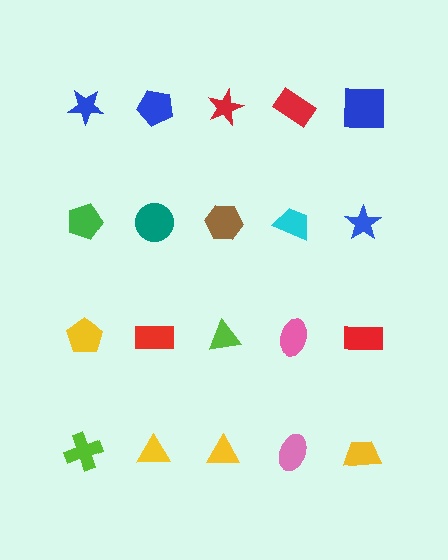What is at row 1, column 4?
A red rectangle.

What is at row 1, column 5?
A blue square.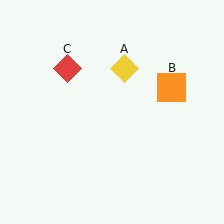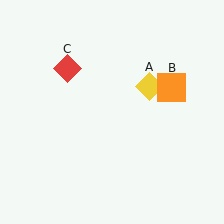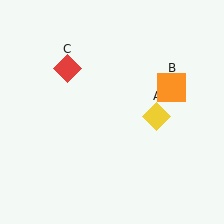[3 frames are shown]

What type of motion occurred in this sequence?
The yellow diamond (object A) rotated clockwise around the center of the scene.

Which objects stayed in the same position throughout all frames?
Orange square (object B) and red diamond (object C) remained stationary.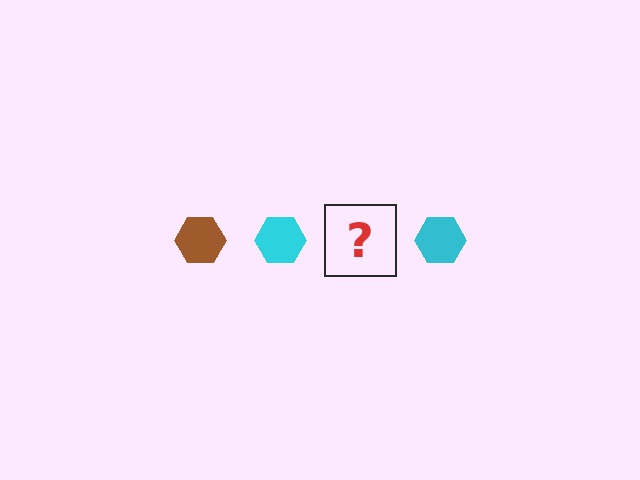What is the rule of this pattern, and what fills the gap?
The rule is that the pattern cycles through brown, cyan hexagons. The gap should be filled with a brown hexagon.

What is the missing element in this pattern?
The missing element is a brown hexagon.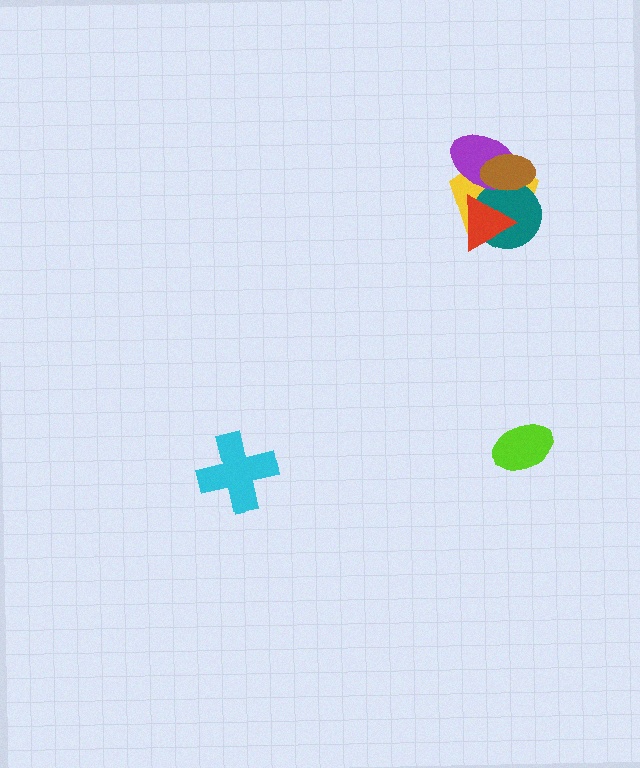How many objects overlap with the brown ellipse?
3 objects overlap with the brown ellipse.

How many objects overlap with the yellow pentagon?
4 objects overlap with the yellow pentagon.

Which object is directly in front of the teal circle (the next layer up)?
The red triangle is directly in front of the teal circle.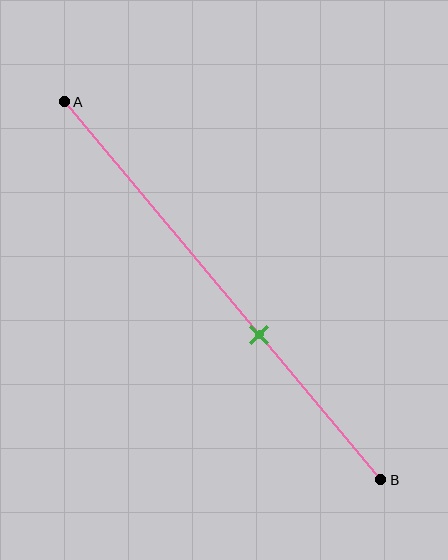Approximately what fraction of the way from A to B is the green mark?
The green mark is approximately 60% of the way from A to B.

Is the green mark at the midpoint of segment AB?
No, the mark is at about 60% from A, not at the 50% midpoint.